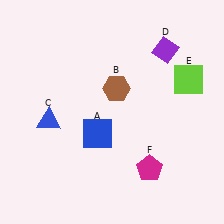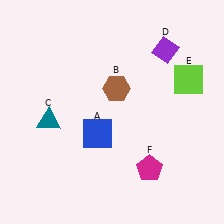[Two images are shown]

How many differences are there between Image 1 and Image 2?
There is 1 difference between the two images.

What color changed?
The triangle (C) changed from blue in Image 1 to teal in Image 2.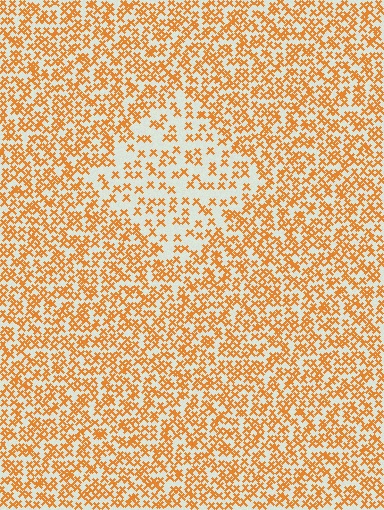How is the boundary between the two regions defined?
The boundary is defined by a change in element density (approximately 2.1x ratio). All elements are the same color, size, and shape.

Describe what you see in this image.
The image contains small orange elements arranged at two different densities. A diamond-shaped region is visible where the elements are less densely packed than the surrounding area.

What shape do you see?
I see a diamond.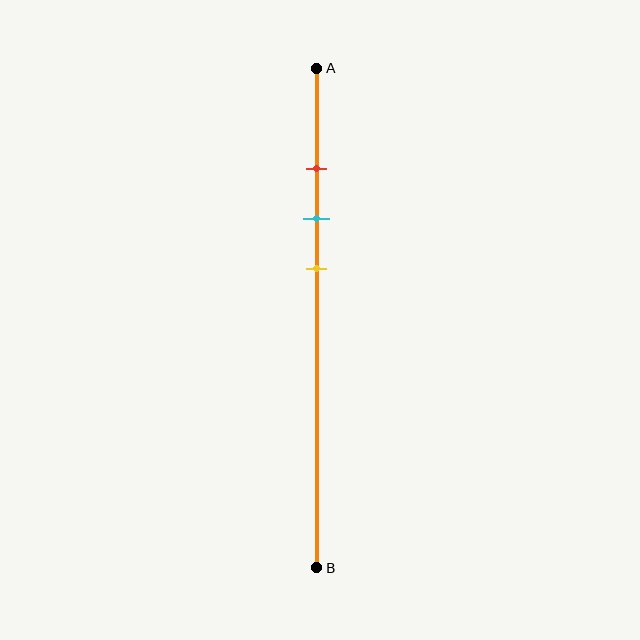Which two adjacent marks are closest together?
The red and cyan marks are the closest adjacent pair.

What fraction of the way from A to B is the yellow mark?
The yellow mark is approximately 40% (0.4) of the way from A to B.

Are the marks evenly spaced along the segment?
Yes, the marks are approximately evenly spaced.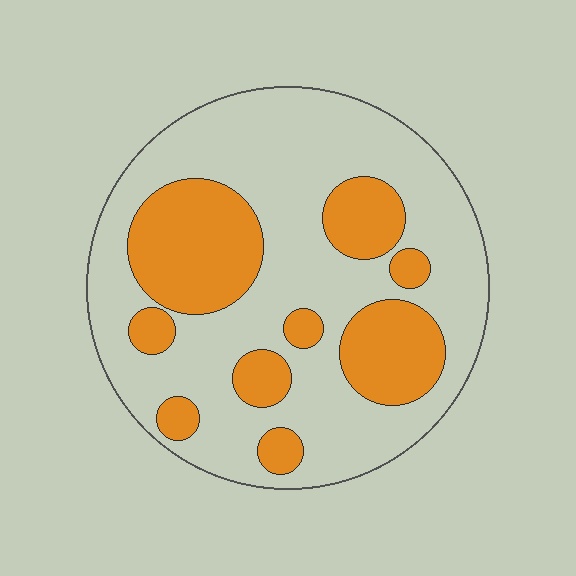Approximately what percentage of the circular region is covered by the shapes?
Approximately 30%.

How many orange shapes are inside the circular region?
9.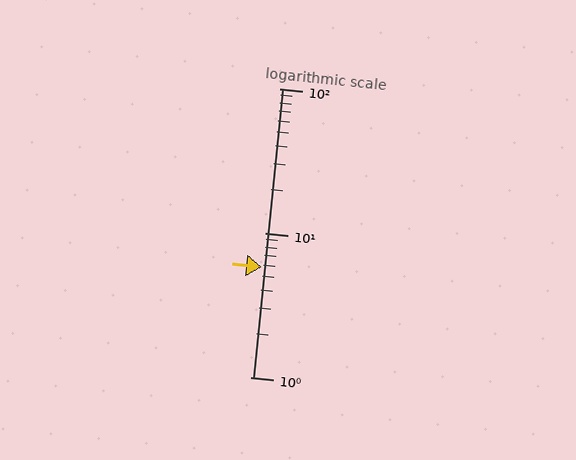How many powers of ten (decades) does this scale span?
The scale spans 2 decades, from 1 to 100.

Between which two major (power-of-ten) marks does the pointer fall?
The pointer is between 1 and 10.